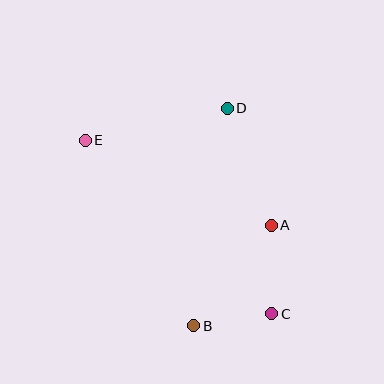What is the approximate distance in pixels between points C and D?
The distance between C and D is approximately 210 pixels.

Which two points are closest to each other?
Points B and C are closest to each other.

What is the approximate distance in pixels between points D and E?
The distance between D and E is approximately 146 pixels.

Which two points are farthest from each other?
Points C and E are farthest from each other.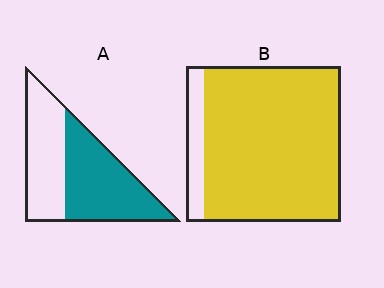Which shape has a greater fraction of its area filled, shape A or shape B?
Shape B.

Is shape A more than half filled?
Yes.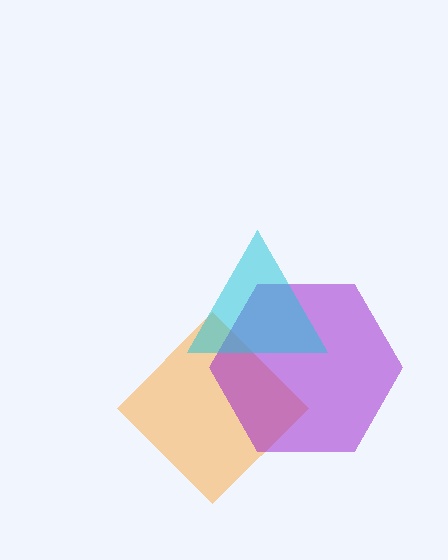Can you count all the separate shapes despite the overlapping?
Yes, there are 3 separate shapes.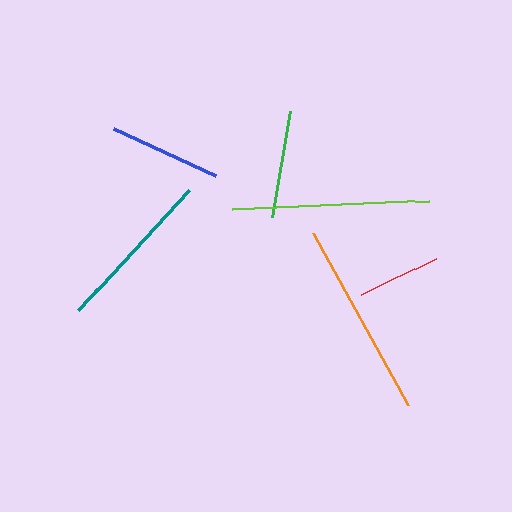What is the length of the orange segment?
The orange segment is approximately 197 pixels long.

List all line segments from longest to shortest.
From longest to shortest: orange, lime, teal, blue, green, red.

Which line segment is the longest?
The orange line is the longest at approximately 197 pixels.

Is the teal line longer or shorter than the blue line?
The teal line is longer than the blue line.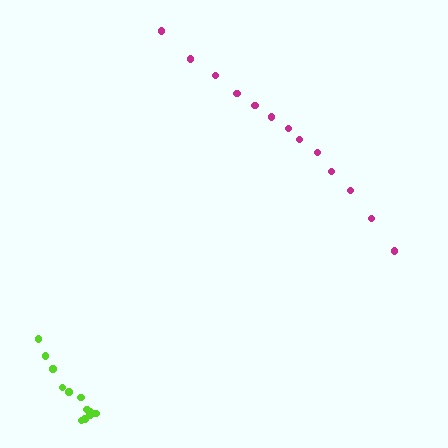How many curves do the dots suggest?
There are 2 distinct paths.